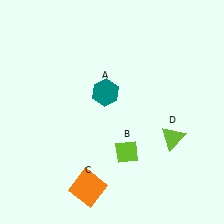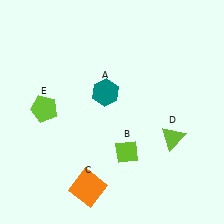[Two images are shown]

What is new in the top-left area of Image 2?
A lime pentagon (E) was added in the top-left area of Image 2.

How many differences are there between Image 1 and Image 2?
There is 1 difference between the two images.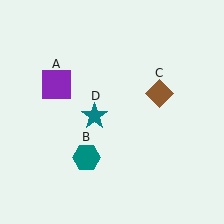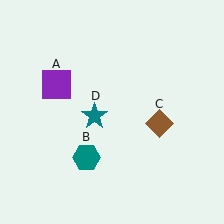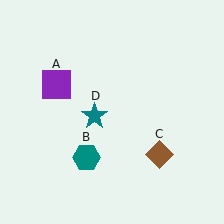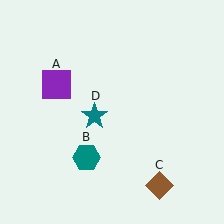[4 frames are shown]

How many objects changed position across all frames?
1 object changed position: brown diamond (object C).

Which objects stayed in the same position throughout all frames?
Purple square (object A) and teal hexagon (object B) and teal star (object D) remained stationary.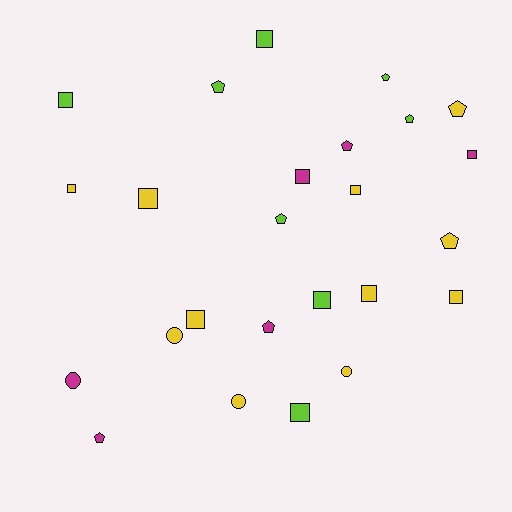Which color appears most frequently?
Yellow, with 11 objects.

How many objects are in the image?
There are 25 objects.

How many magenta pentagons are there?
There are 3 magenta pentagons.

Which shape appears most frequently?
Square, with 12 objects.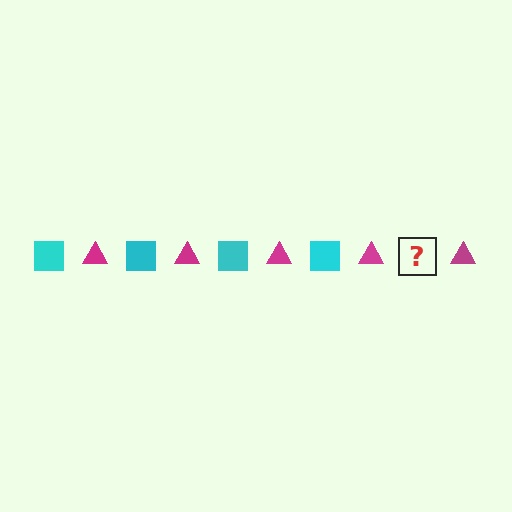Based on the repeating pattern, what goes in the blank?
The blank should be a cyan square.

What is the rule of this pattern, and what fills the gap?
The rule is that the pattern alternates between cyan square and magenta triangle. The gap should be filled with a cyan square.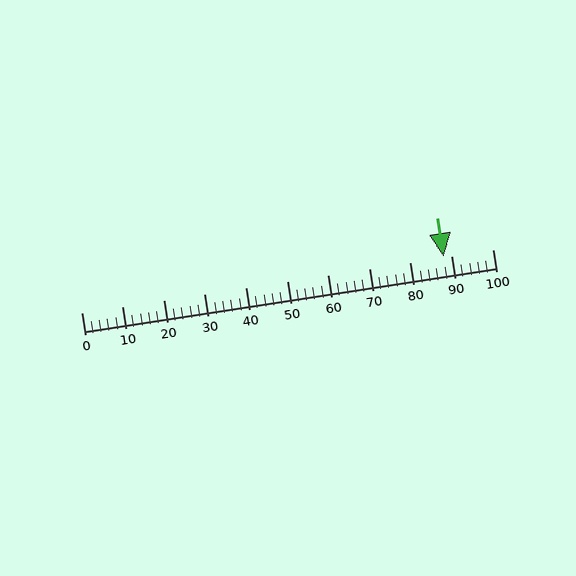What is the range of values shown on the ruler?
The ruler shows values from 0 to 100.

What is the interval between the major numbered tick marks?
The major tick marks are spaced 10 units apart.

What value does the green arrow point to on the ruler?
The green arrow points to approximately 88.